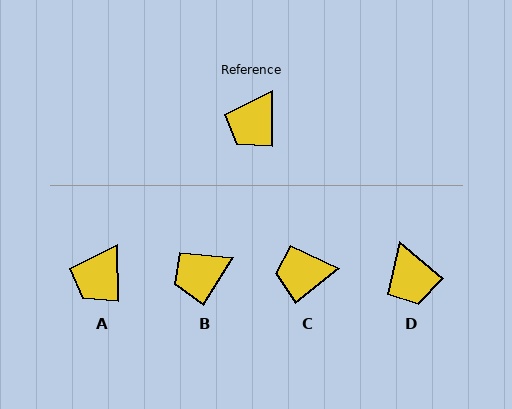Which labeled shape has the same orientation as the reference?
A.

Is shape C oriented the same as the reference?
No, it is off by about 52 degrees.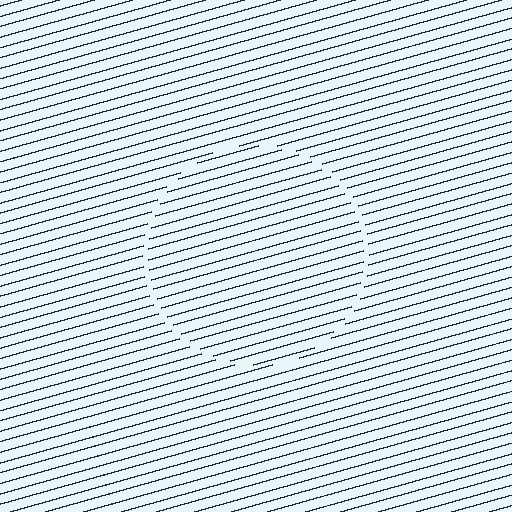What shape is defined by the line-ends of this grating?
An illusory circle. The interior of the shape contains the same grating, shifted by half a period — the contour is defined by the phase discontinuity where line-ends from the inner and outer gratings abut.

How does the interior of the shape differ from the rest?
The interior of the shape contains the same grating, shifted by half a period — the contour is defined by the phase discontinuity where line-ends from the inner and outer gratings abut.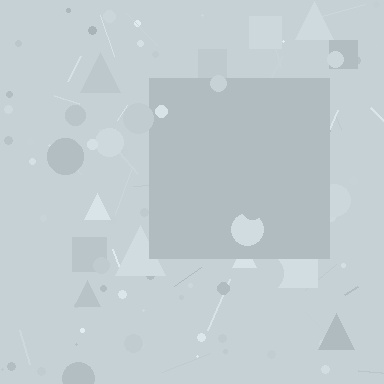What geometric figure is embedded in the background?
A square is embedded in the background.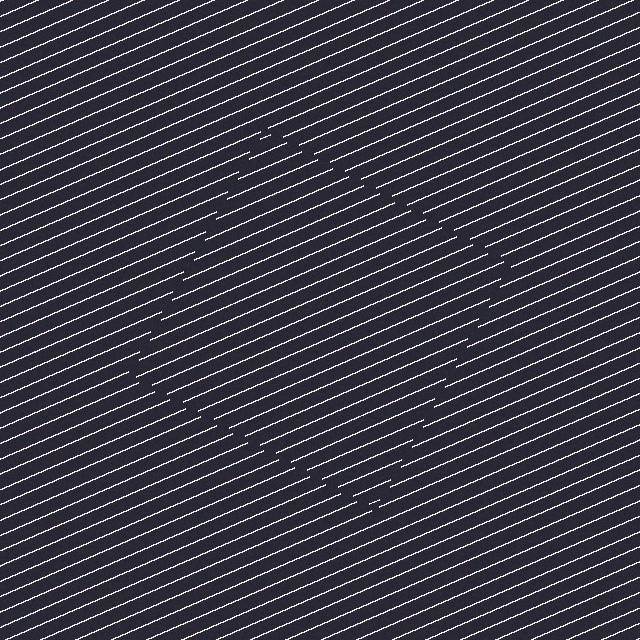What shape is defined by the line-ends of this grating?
An illusory square. The interior of the shape contains the same grating, shifted by half a period — the contour is defined by the phase discontinuity where line-ends from the inner and outer gratings abut.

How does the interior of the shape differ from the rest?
The interior of the shape contains the same grating, shifted by half a period — the contour is defined by the phase discontinuity where line-ends from the inner and outer gratings abut.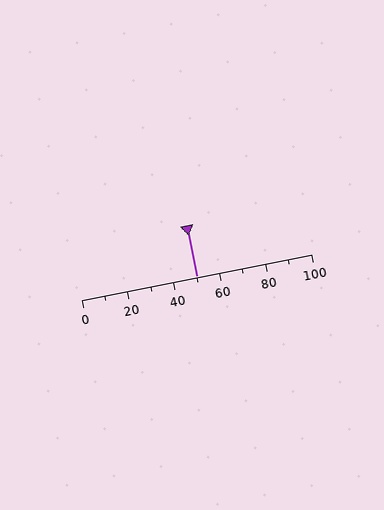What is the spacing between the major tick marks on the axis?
The major ticks are spaced 20 apart.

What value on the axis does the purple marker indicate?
The marker indicates approximately 50.